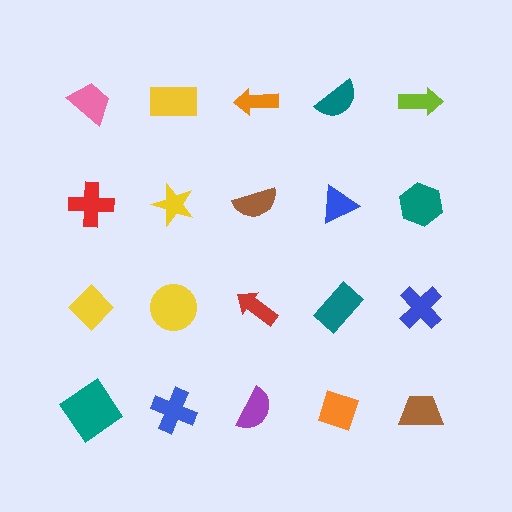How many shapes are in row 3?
5 shapes.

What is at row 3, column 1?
A yellow diamond.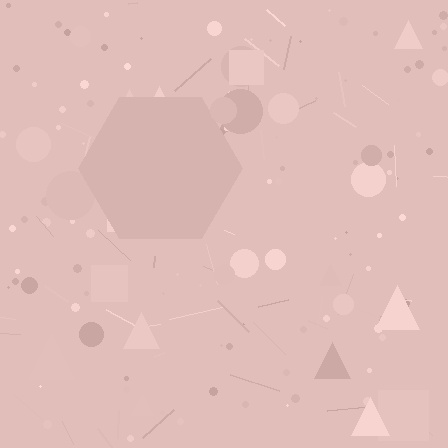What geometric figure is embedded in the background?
A hexagon is embedded in the background.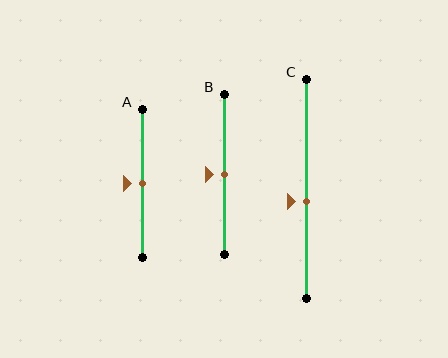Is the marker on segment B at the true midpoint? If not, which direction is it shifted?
Yes, the marker on segment B is at the true midpoint.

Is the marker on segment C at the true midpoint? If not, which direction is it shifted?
No, the marker on segment C is shifted downward by about 6% of the segment length.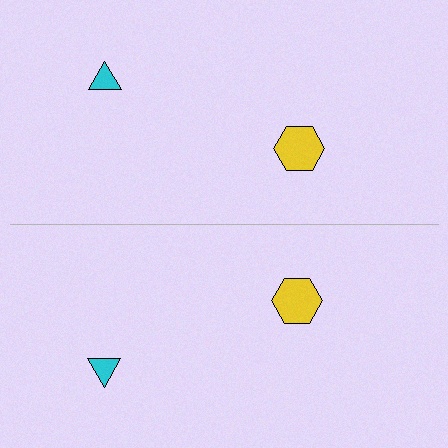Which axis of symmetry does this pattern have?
The pattern has a horizontal axis of symmetry running through the center of the image.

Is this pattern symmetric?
Yes, this pattern has bilateral (reflection) symmetry.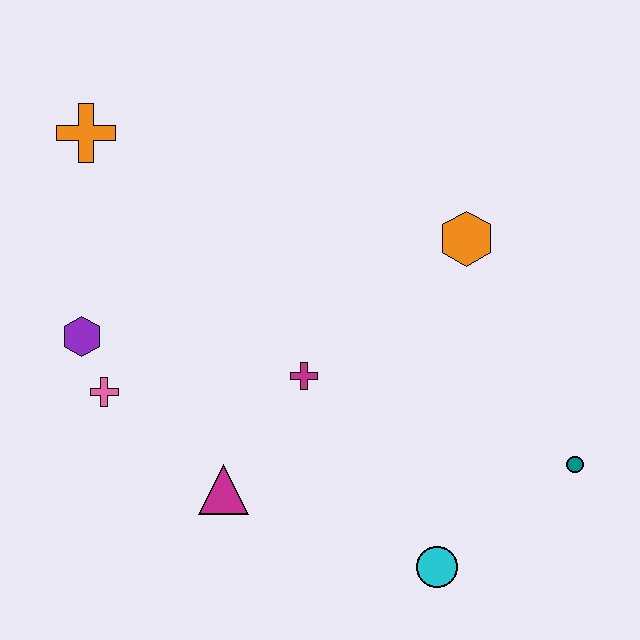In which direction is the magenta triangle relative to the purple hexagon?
The magenta triangle is below the purple hexagon.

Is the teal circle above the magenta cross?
No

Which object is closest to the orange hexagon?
The magenta cross is closest to the orange hexagon.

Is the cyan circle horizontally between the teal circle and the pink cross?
Yes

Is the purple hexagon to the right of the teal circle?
No